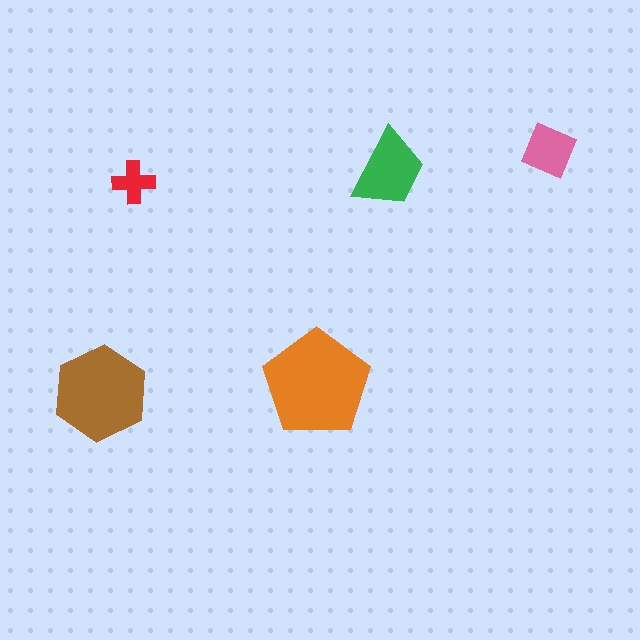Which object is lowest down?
The brown hexagon is bottommost.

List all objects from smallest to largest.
The red cross, the pink diamond, the green trapezoid, the brown hexagon, the orange pentagon.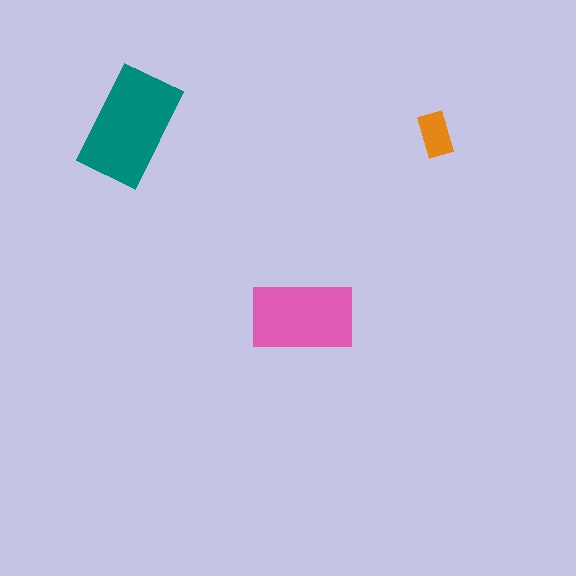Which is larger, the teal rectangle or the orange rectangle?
The teal one.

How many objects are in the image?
There are 3 objects in the image.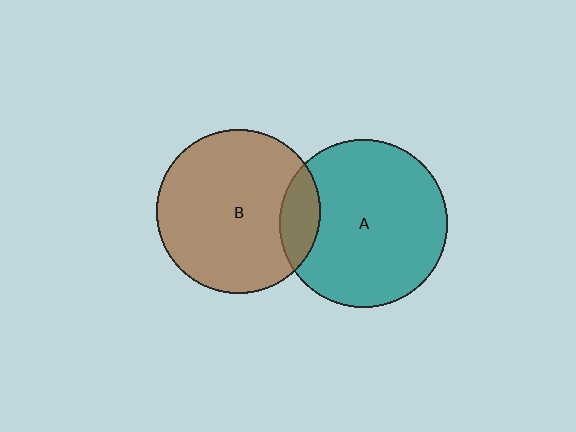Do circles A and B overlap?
Yes.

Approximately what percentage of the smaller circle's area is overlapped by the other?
Approximately 15%.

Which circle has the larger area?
Circle A (teal).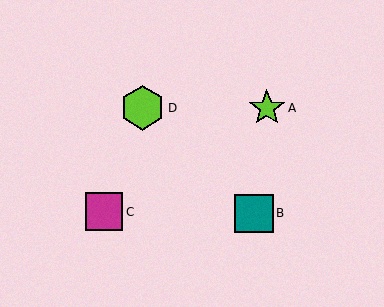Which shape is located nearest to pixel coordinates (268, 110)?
The lime star (labeled A) at (267, 108) is nearest to that location.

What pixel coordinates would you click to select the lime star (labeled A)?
Click at (267, 108) to select the lime star A.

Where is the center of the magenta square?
The center of the magenta square is at (104, 212).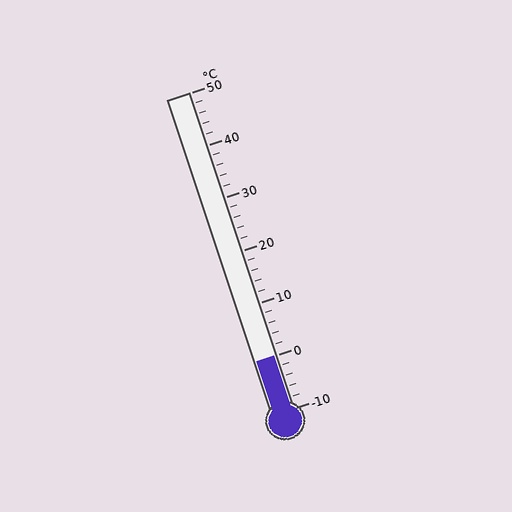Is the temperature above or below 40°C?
The temperature is below 40°C.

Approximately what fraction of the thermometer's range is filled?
The thermometer is filled to approximately 15% of its range.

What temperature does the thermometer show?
The thermometer shows approximately 0°C.